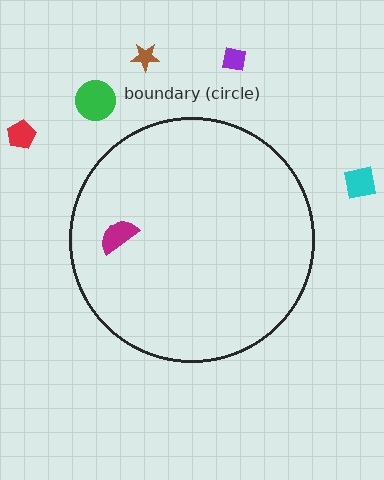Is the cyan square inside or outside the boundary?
Outside.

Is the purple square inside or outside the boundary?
Outside.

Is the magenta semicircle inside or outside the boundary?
Inside.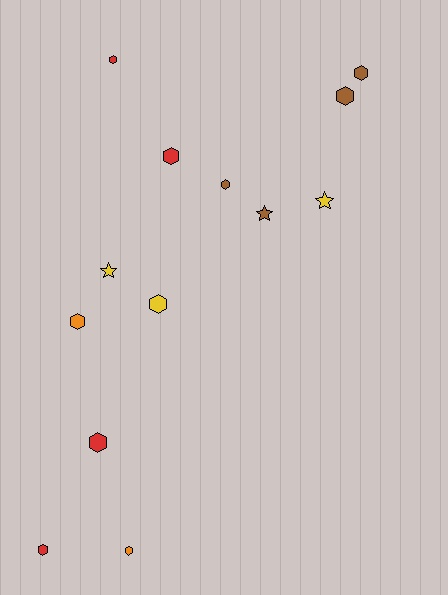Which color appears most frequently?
Brown, with 4 objects.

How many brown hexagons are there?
There are 3 brown hexagons.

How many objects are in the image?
There are 13 objects.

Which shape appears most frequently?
Hexagon, with 10 objects.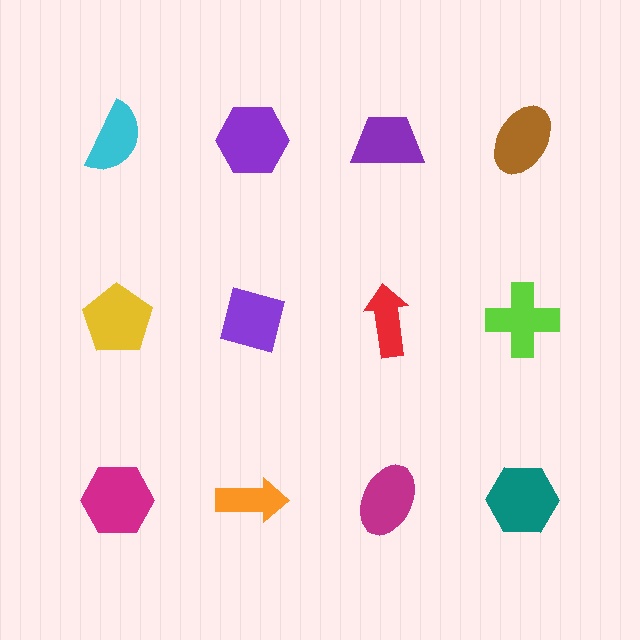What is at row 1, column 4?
A brown ellipse.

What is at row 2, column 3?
A red arrow.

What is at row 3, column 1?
A magenta hexagon.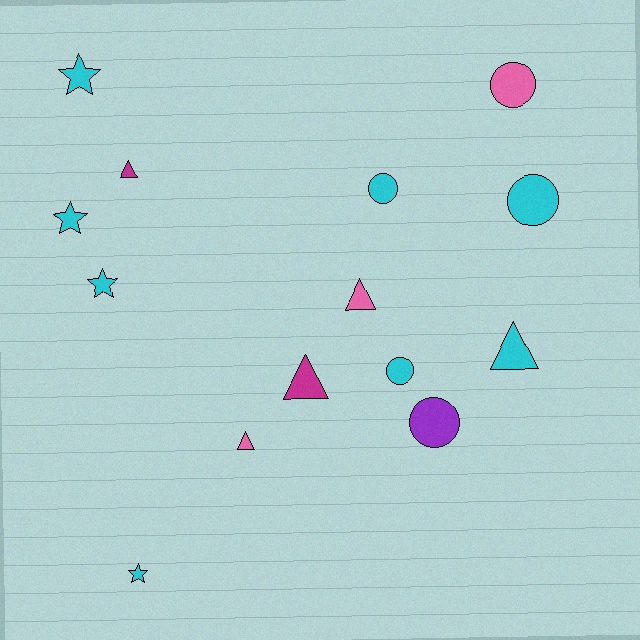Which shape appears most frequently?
Circle, with 5 objects.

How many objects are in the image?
There are 14 objects.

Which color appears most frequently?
Cyan, with 8 objects.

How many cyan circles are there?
There are 3 cyan circles.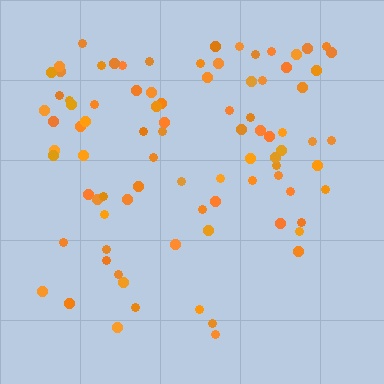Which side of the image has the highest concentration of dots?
The top.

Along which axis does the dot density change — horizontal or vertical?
Vertical.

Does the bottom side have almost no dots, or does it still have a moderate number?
Still a moderate number, just noticeably fewer than the top.